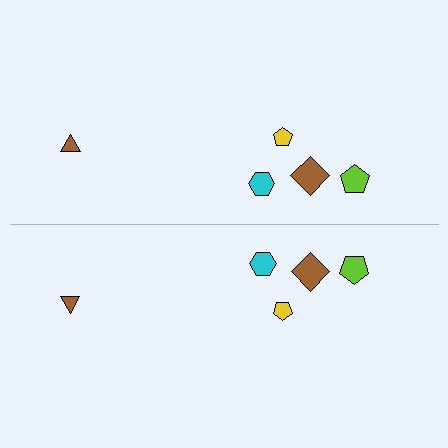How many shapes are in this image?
There are 10 shapes in this image.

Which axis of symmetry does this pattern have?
The pattern has a horizontal axis of symmetry running through the center of the image.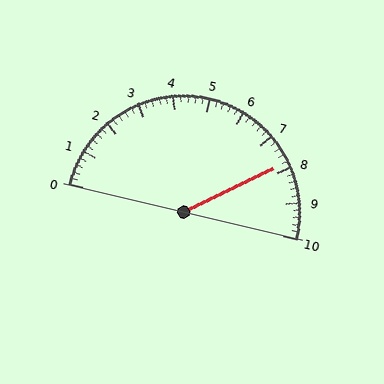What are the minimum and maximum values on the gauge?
The gauge ranges from 0 to 10.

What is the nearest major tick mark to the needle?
The nearest major tick mark is 8.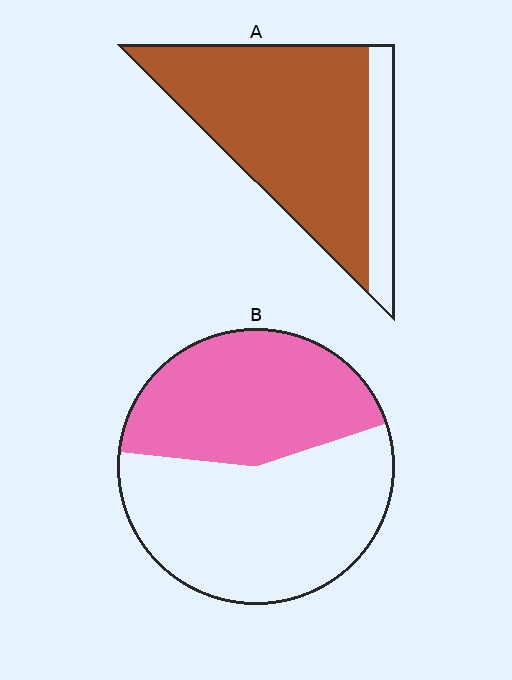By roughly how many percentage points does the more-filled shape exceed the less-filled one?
By roughly 40 percentage points (A over B).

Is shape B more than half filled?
No.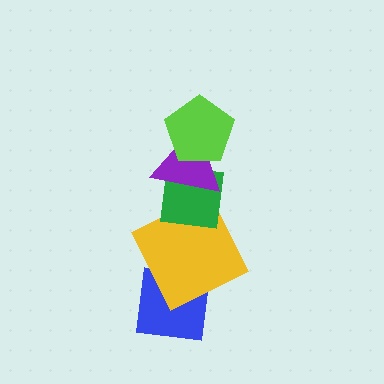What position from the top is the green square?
The green square is 3rd from the top.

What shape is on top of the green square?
The purple triangle is on top of the green square.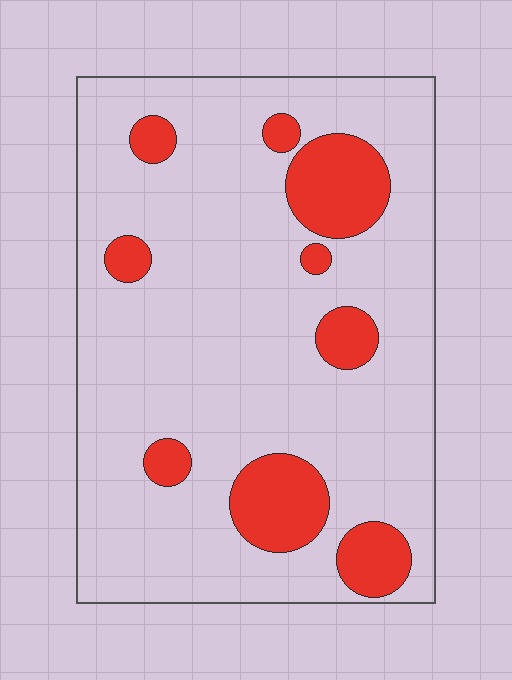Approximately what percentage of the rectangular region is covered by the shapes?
Approximately 15%.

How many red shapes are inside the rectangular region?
9.